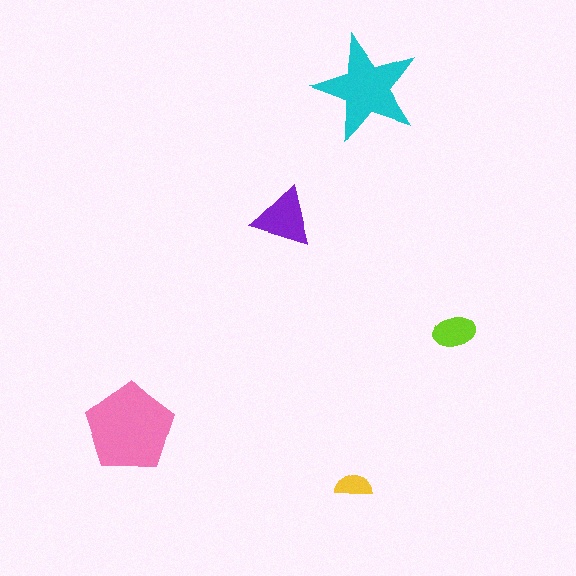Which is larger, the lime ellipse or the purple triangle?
The purple triangle.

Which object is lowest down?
The yellow semicircle is bottommost.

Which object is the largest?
The pink pentagon.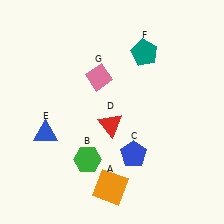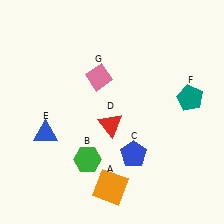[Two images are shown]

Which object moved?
The teal pentagon (F) moved right.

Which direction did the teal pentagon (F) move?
The teal pentagon (F) moved right.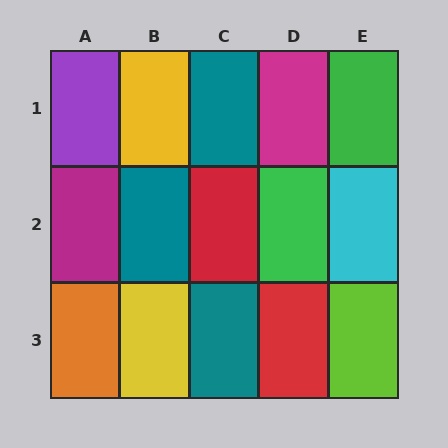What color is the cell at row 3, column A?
Orange.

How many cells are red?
2 cells are red.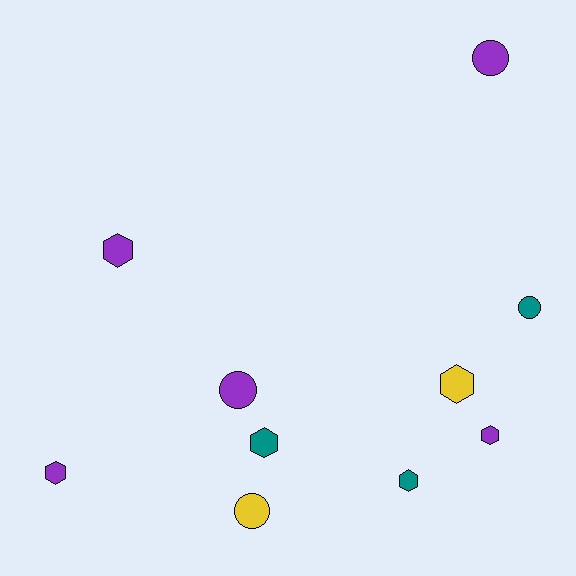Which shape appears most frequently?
Hexagon, with 6 objects.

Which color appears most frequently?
Purple, with 5 objects.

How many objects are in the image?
There are 10 objects.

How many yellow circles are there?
There is 1 yellow circle.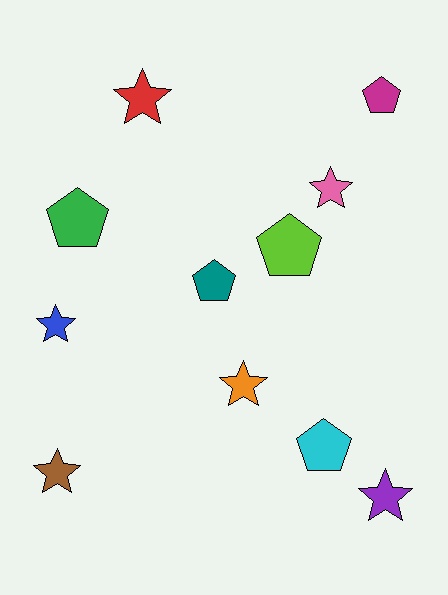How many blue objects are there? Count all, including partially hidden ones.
There is 1 blue object.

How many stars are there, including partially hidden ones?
There are 6 stars.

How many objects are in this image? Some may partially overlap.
There are 11 objects.